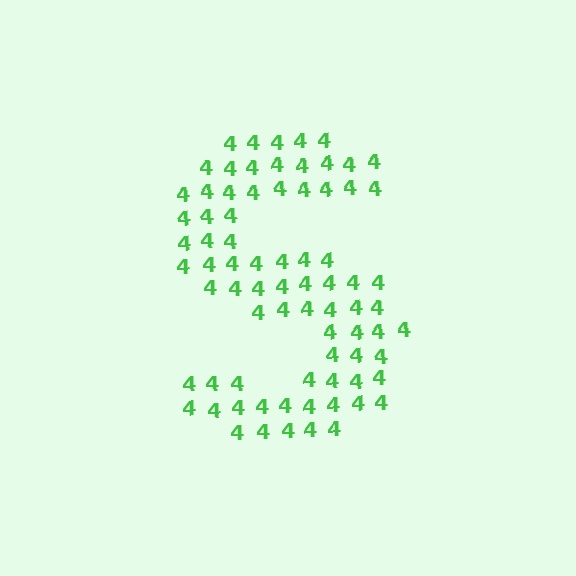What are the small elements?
The small elements are digit 4's.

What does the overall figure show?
The overall figure shows the letter S.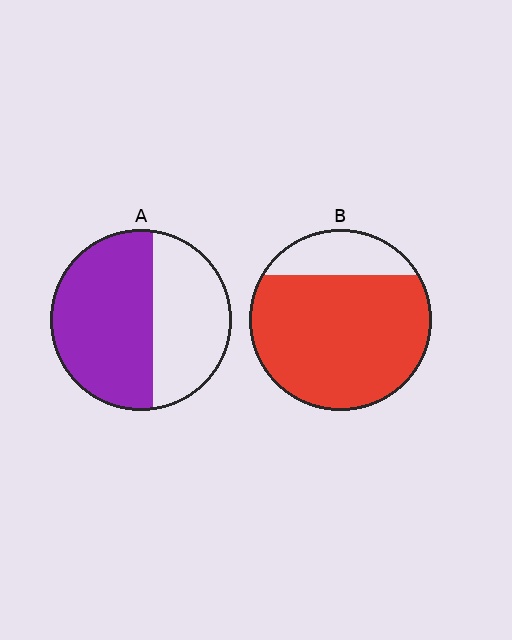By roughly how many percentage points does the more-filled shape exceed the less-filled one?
By roughly 20 percentage points (B over A).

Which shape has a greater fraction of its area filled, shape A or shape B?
Shape B.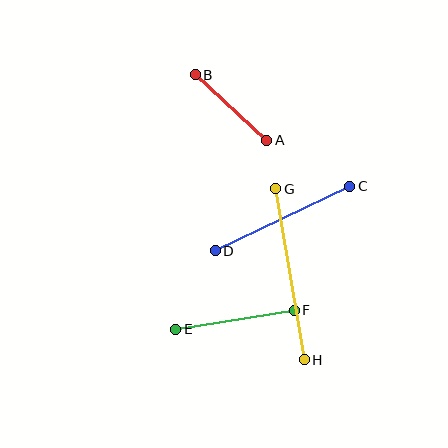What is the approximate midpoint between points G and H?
The midpoint is at approximately (290, 274) pixels.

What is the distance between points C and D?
The distance is approximately 149 pixels.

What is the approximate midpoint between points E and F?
The midpoint is at approximately (235, 320) pixels.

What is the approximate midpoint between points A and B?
The midpoint is at approximately (231, 108) pixels.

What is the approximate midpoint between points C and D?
The midpoint is at approximately (283, 219) pixels.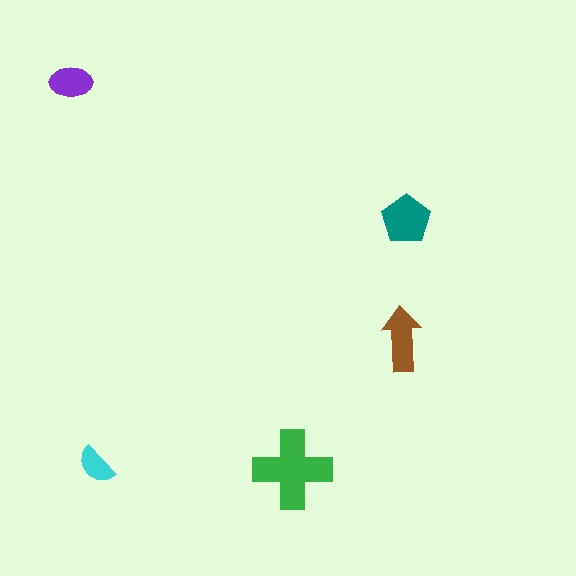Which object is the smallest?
The cyan semicircle.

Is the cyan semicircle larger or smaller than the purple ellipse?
Smaller.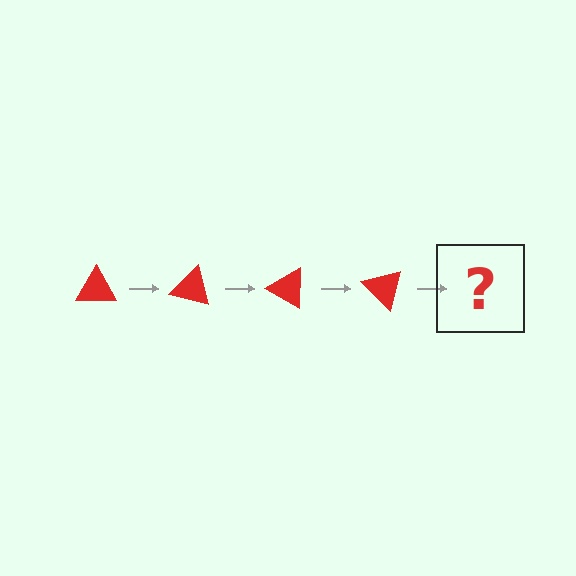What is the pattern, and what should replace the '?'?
The pattern is that the triangle rotates 15 degrees each step. The '?' should be a red triangle rotated 60 degrees.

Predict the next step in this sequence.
The next step is a red triangle rotated 60 degrees.